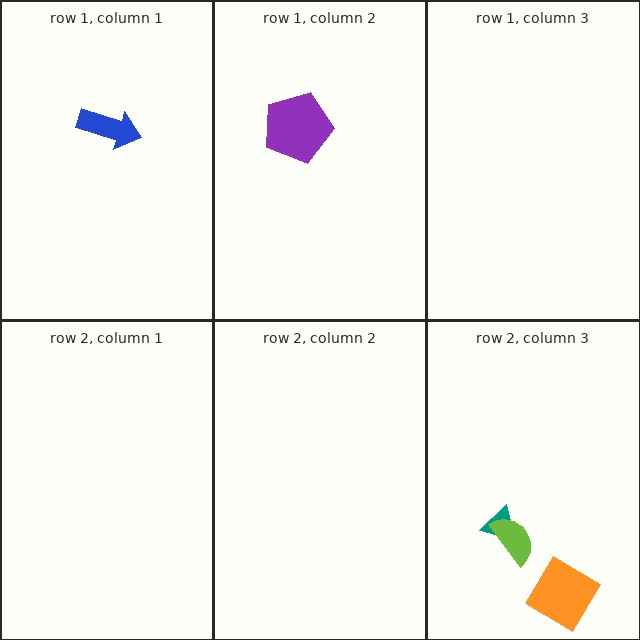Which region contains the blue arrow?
The row 1, column 1 region.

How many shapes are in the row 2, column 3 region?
3.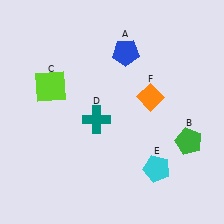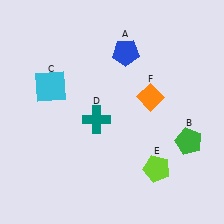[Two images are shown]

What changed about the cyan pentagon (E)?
In Image 1, E is cyan. In Image 2, it changed to lime.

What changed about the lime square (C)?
In Image 1, C is lime. In Image 2, it changed to cyan.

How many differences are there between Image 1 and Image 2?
There are 2 differences between the two images.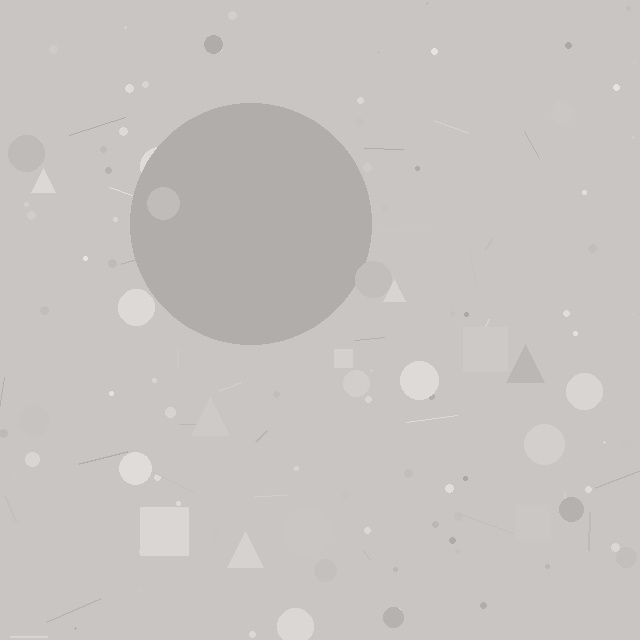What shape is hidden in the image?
A circle is hidden in the image.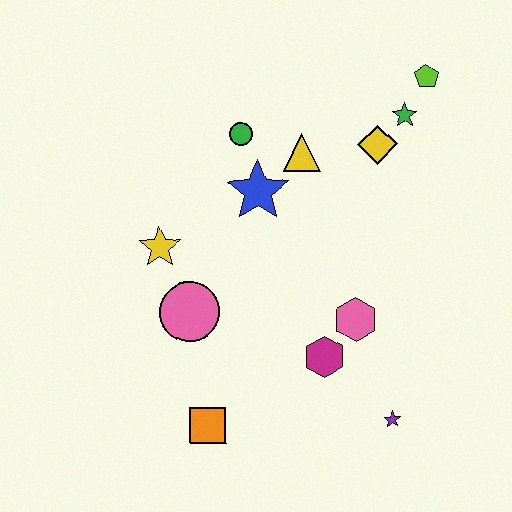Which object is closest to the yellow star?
The pink circle is closest to the yellow star.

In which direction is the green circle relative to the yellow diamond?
The green circle is to the left of the yellow diamond.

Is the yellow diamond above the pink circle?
Yes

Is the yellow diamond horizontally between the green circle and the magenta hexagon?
No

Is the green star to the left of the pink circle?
No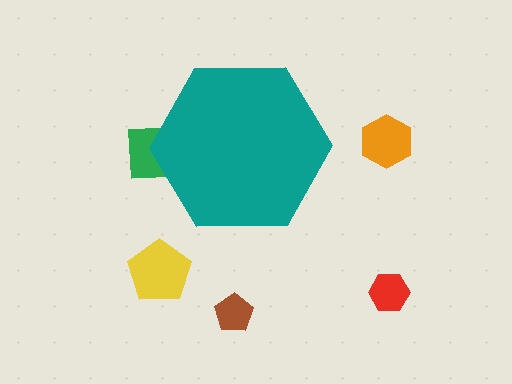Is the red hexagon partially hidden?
No, the red hexagon is fully visible.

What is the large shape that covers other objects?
A teal hexagon.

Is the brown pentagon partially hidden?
No, the brown pentagon is fully visible.